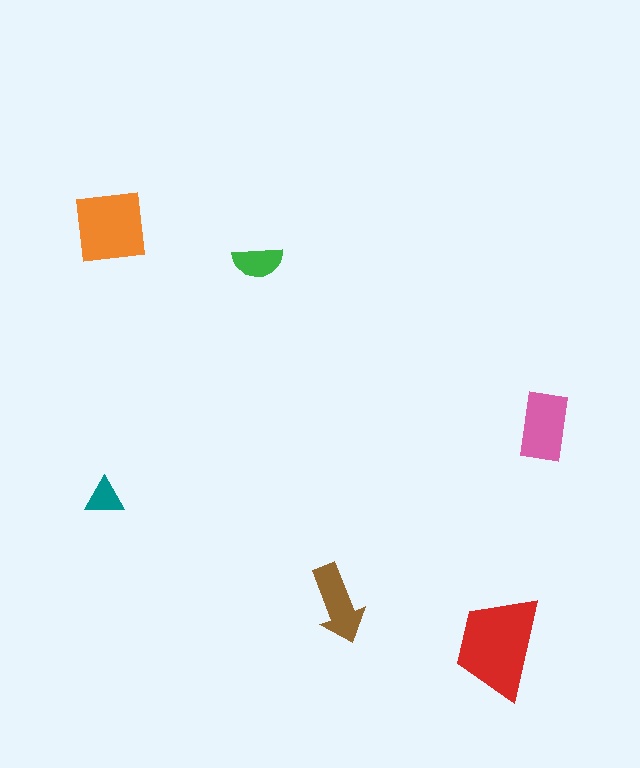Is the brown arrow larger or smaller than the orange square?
Smaller.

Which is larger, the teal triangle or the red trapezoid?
The red trapezoid.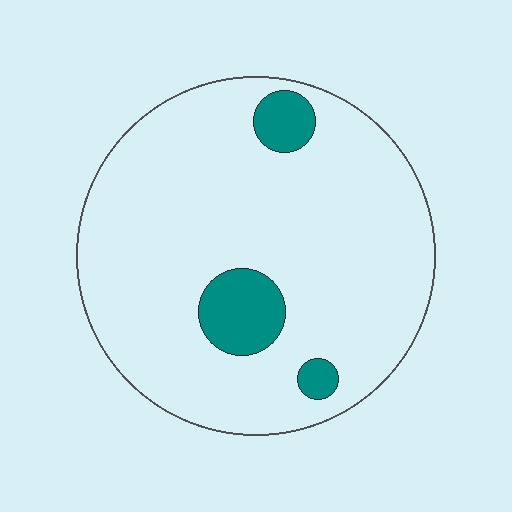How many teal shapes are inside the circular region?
3.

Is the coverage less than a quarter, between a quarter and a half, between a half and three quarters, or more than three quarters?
Less than a quarter.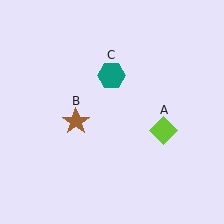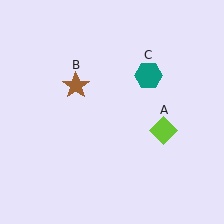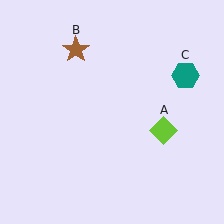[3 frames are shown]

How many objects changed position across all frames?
2 objects changed position: brown star (object B), teal hexagon (object C).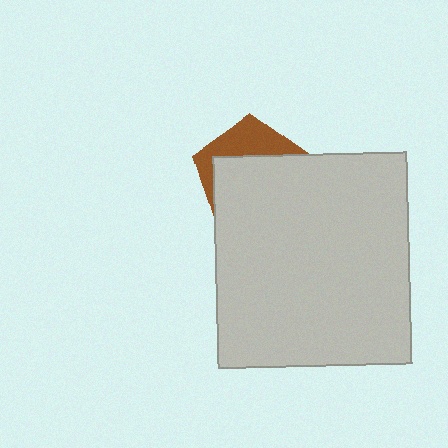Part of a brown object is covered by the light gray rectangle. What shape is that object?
It is a pentagon.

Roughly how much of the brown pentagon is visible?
A small part of it is visible (roughly 34%).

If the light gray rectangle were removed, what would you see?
You would see the complete brown pentagon.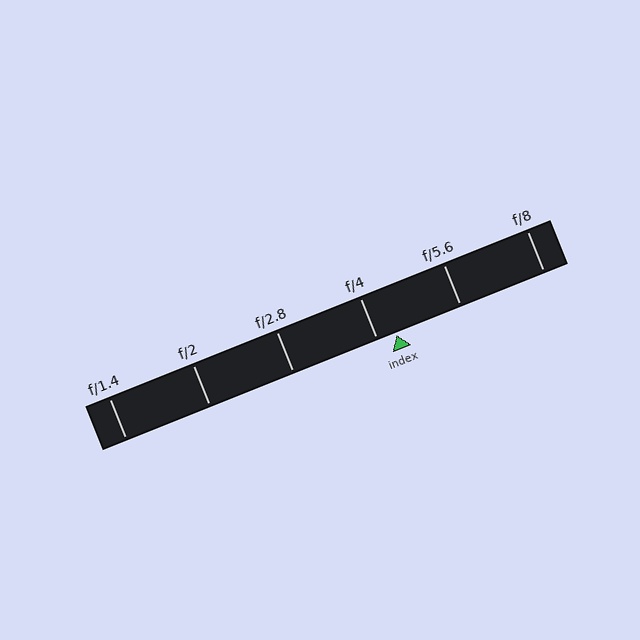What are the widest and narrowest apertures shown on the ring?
The widest aperture shown is f/1.4 and the narrowest is f/8.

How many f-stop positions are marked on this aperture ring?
There are 6 f-stop positions marked.